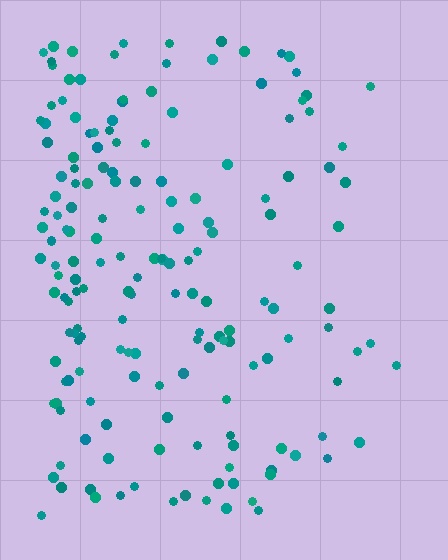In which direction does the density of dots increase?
From right to left, with the left side densest.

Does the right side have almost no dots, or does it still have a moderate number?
Still a moderate number, just noticeably fewer than the left.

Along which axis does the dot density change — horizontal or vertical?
Horizontal.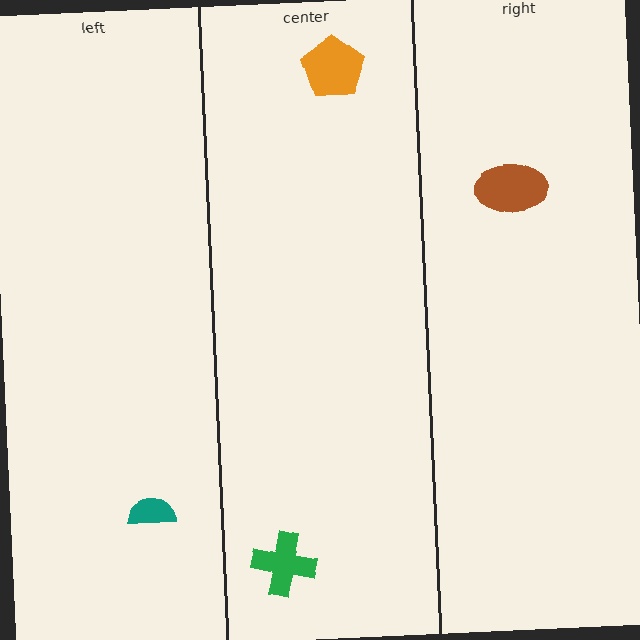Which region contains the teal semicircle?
The left region.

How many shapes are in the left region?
1.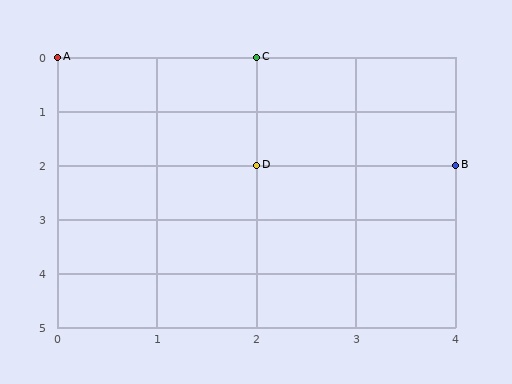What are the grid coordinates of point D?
Point D is at grid coordinates (2, 2).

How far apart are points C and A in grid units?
Points C and A are 2 columns apart.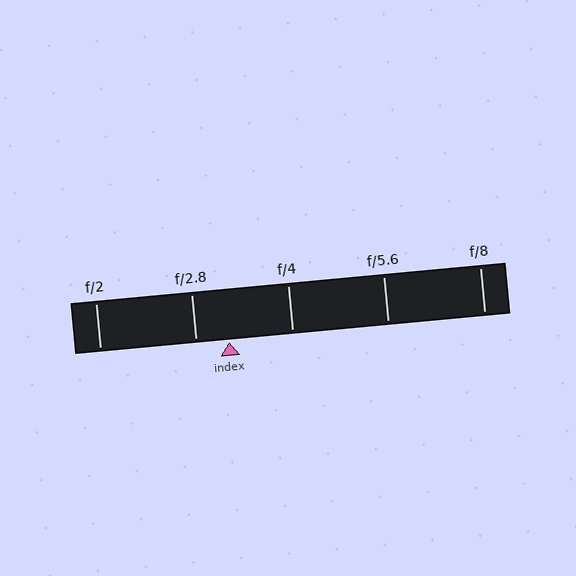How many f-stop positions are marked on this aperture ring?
There are 5 f-stop positions marked.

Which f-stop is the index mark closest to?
The index mark is closest to f/2.8.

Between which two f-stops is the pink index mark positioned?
The index mark is between f/2.8 and f/4.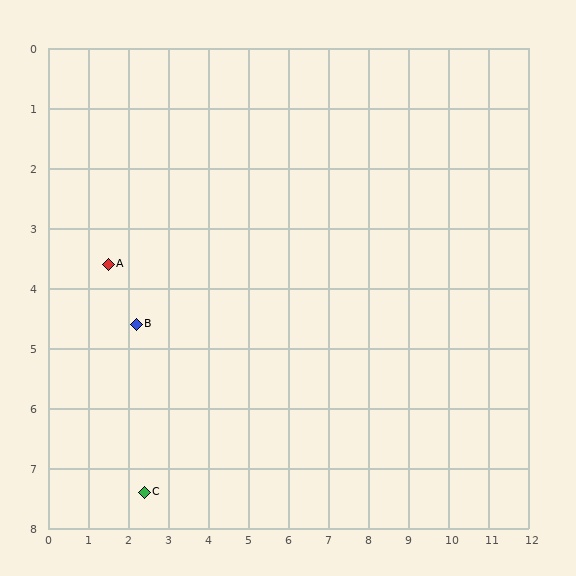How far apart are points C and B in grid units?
Points C and B are about 2.8 grid units apart.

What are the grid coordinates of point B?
Point B is at approximately (2.2, 4.6).